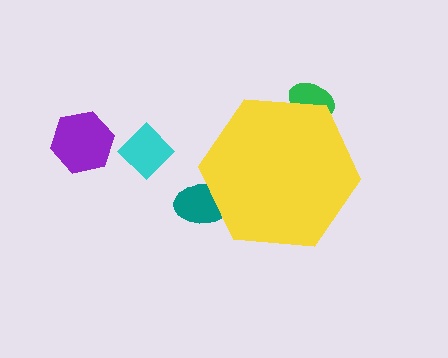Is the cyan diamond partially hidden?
No, the cyan diamond is fully visible.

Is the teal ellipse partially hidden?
Yes, the teal ellipse is partially hidden behind the yellow hexagon.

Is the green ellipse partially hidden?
Yes, the green ellipse is partially hidden behind the yellow hexagon.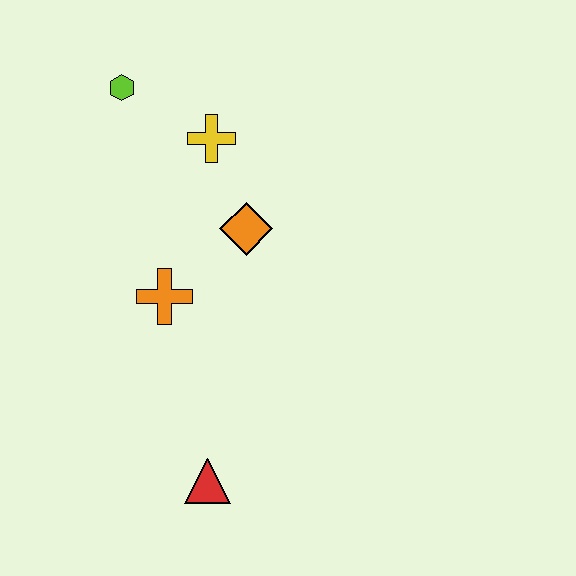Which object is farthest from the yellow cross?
The red triangle is farthest from the yellow cross.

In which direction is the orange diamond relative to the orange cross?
The orange diamond is to the right of the orange cross.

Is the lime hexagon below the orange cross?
No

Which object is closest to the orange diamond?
The yellow cross is closest to the orange diamond.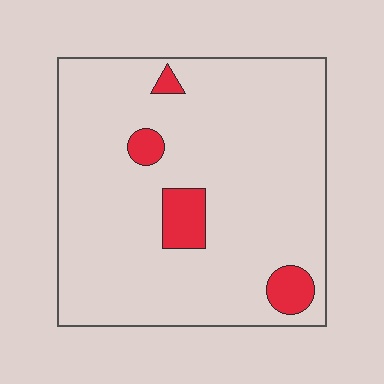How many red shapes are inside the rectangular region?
4.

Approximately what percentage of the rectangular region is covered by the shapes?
Approximately 10%.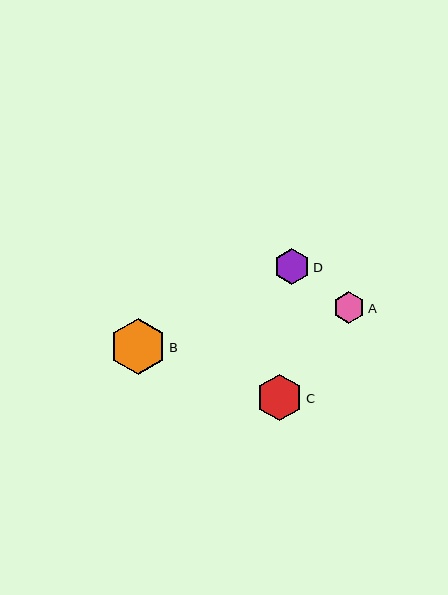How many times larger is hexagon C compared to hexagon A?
Hexagon C is approximately 1.5 times the size of hexagon A.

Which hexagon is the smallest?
Hexagon A is the smallest with a size of approximately 32 pixels.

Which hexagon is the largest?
Hexagon B is the largest with a size of approximately 56 pixels.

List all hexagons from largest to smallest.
From largest to smallest: B, C, D, A.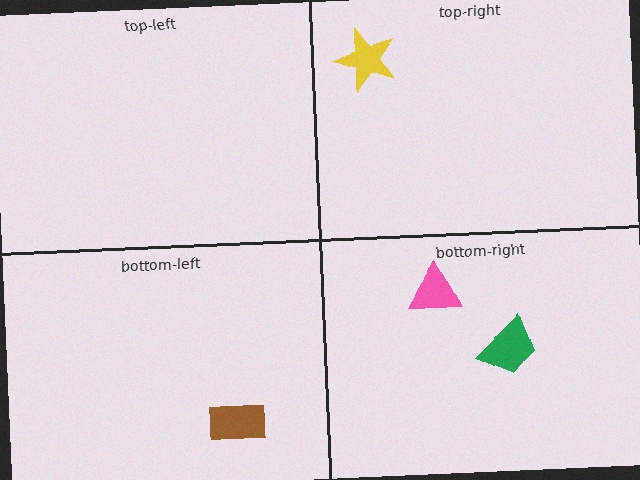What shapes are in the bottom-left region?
The brown rectangle.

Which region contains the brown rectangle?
The bottom-left region.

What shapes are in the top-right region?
The yellow star.